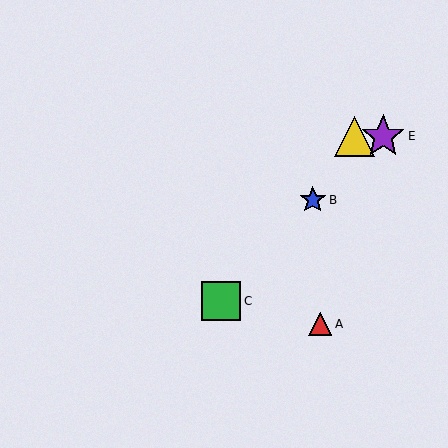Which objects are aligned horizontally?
Objects D, E are aligned horizontally.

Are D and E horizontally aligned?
Yes, both are at y≈136.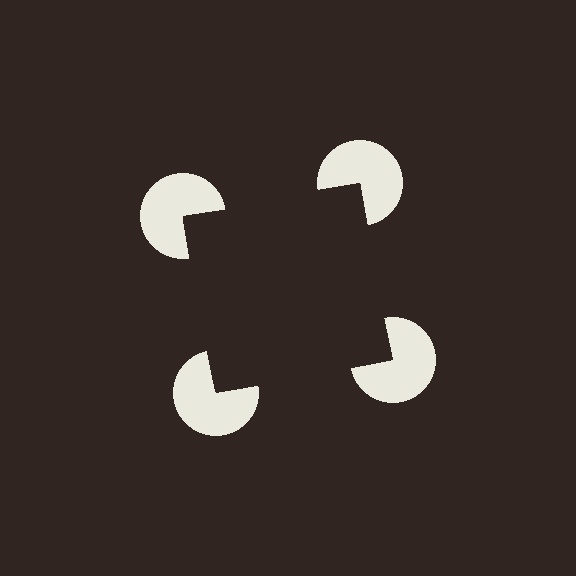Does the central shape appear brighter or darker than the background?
It typically appears slightly darker than the background, even though no actual brightness change is drawn.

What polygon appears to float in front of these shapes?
An illusory square — its edges are inferred from the aligned wedge cuts in the pac-man discs, not physically drawn.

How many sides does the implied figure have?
4 sides.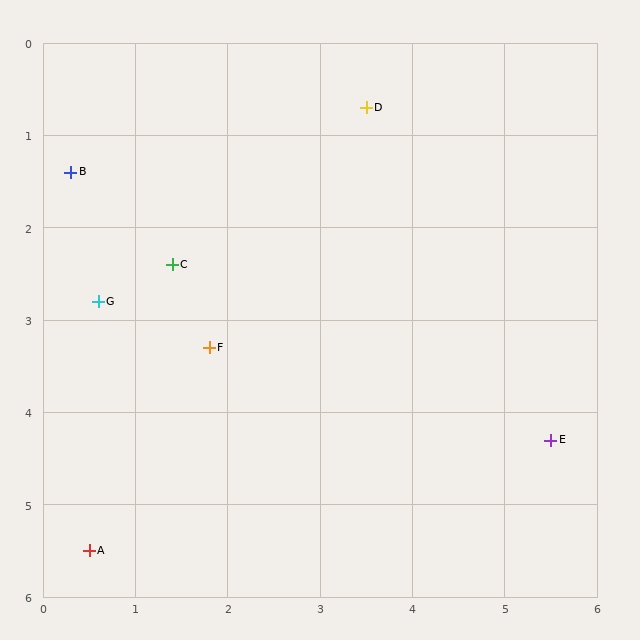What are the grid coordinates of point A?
Point A is at approximately (0.5, 5.5).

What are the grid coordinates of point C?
Point C is at approximately (1.4, 2.4).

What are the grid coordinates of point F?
Point F is at approximately (1.8, 3.3).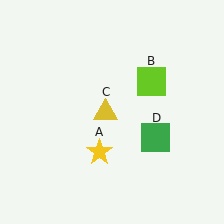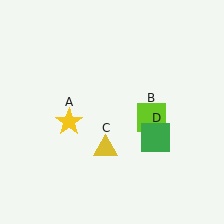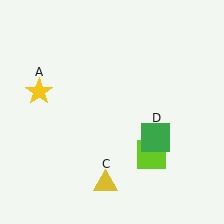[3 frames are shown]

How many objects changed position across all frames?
3 objects changed position: yellow star (object A), lime square (object B), yellow triangle (object C).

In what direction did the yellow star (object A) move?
The yellow star (object A) moved up and to the left.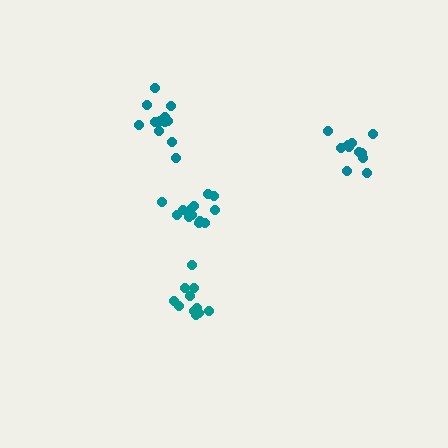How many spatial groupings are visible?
There are 4 spatial groupings.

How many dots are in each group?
Group 1: 11 dots, Group 2: 12 dots, Group 3: 13 dots, Group 4: 11 dots (47 total).